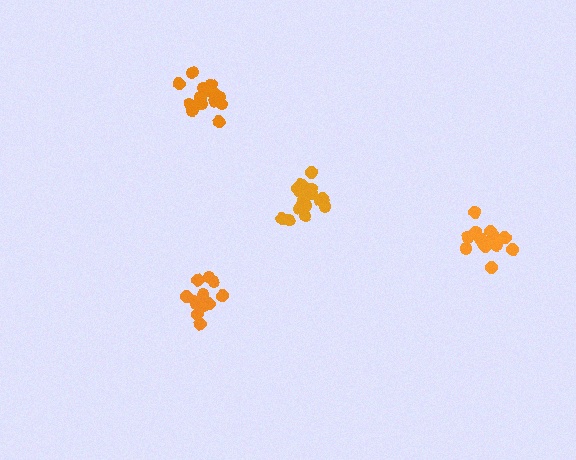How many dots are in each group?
Group 1: 15 dots, Group 2: 16 dots, Group 3: 13 dots, Group 4: 18 dots (62 total).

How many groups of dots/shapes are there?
There are 4 groups.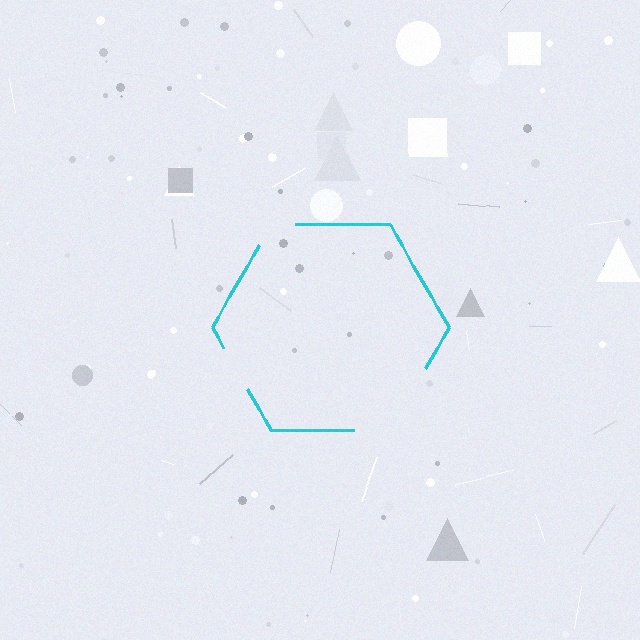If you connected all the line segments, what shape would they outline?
They would outline a hexagon.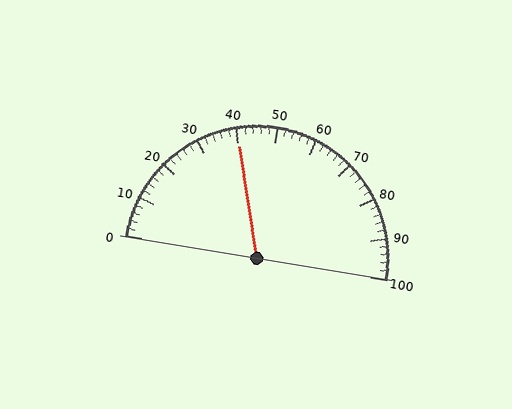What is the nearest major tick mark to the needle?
The nearest major tick mark is 40.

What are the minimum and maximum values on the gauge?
The gauge ranges from 0 to 100.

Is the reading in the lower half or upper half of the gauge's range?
The reading is in the lower half of the range (0 to 100).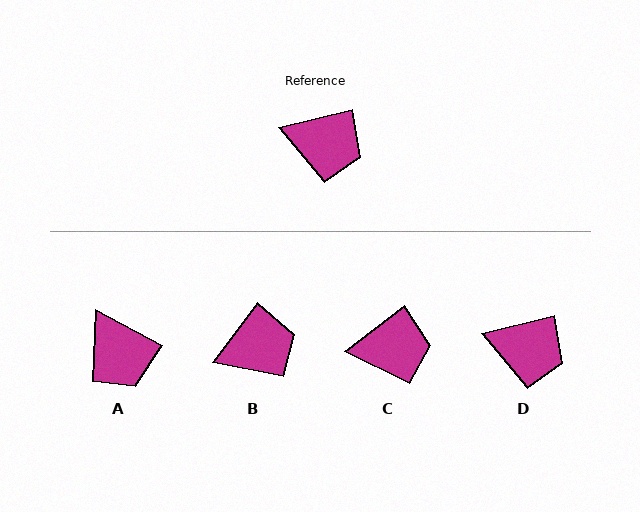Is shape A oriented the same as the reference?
No, it is off by about 42 degrees.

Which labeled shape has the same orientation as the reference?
D.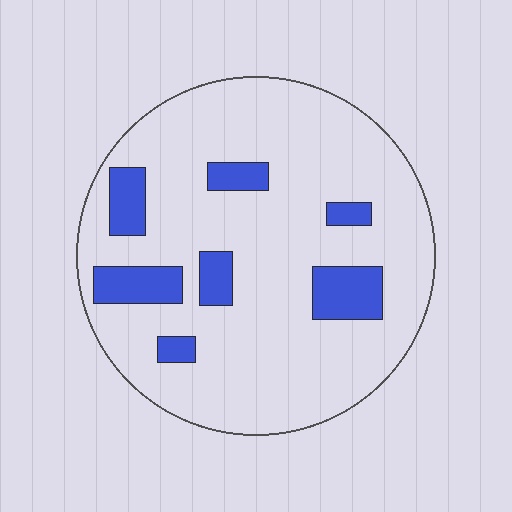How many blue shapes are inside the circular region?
7.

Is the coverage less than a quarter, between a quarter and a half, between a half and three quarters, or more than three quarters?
Less than a quarter.